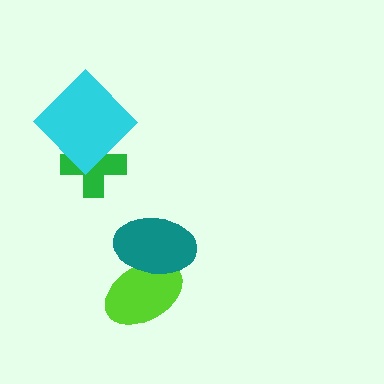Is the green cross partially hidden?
Yes, it is partially covered by another shape.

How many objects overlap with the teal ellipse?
1 object overlaps with the teal ellipse.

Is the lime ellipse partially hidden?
Yes, it is partially covered by another shape.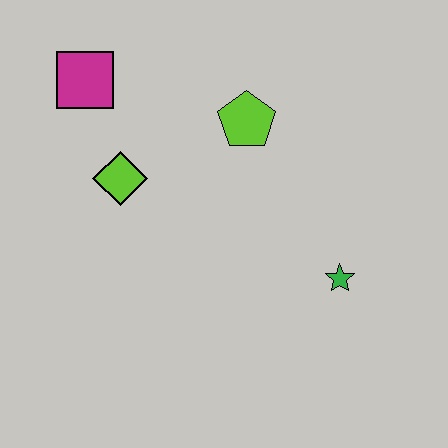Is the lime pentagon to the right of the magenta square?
Yes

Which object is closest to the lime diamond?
The magenta square is closest to the lime diamond.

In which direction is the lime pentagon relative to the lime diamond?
The lime pentagon is to the right of the lime diamond.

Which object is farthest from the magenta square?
The green star is farthest from the magenta square.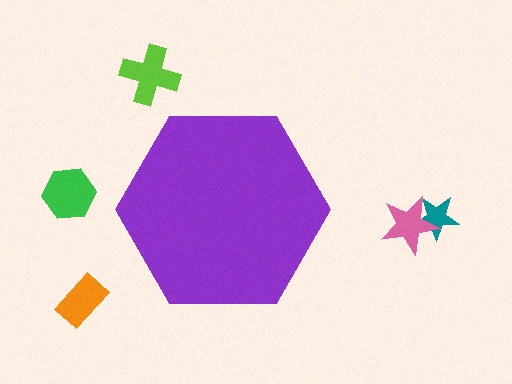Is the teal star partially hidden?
No, the teal star is fully visible.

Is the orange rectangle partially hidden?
No, the orange rectangle is fully visible.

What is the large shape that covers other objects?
A purple hexagon.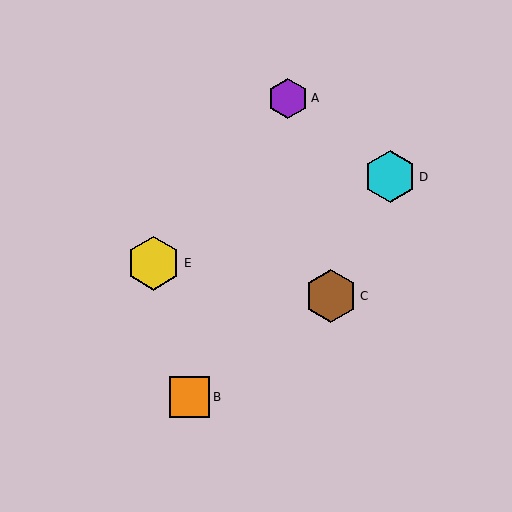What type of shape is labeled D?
Shape D is a cyan hexagon.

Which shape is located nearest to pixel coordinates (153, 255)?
The yellow hexagon (labeled E) at (154, 263) is nearest to that location.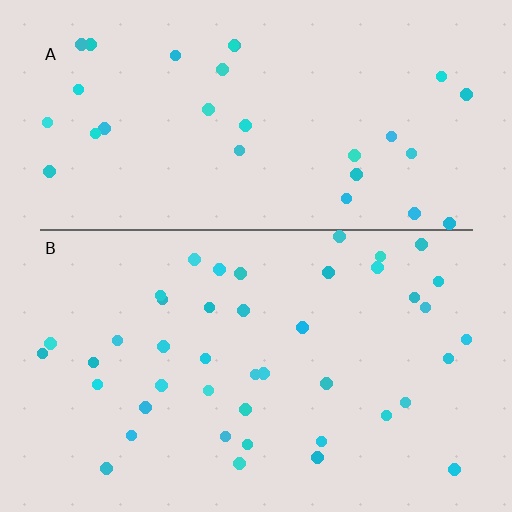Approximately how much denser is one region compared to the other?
Approximately 1.4× — region B over region A.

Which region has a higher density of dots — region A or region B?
B (the bottom).